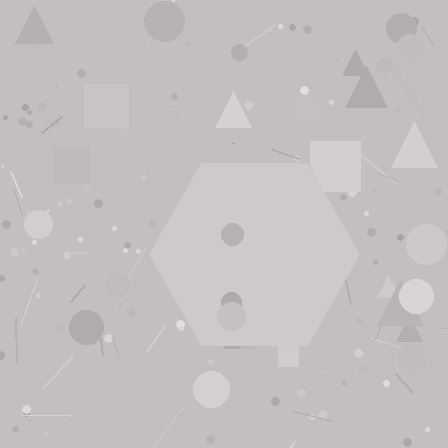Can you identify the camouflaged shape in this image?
The camouflaged shape is a hexagon.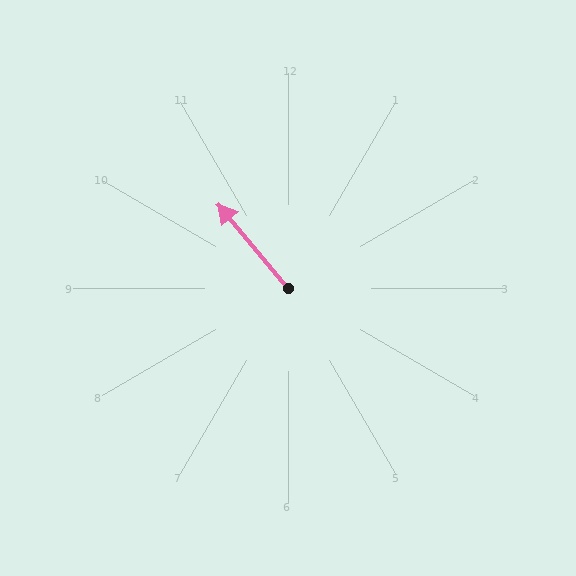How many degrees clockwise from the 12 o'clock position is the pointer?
Approximately 320 degrees.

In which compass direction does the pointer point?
Northwest.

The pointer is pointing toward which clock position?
Roughly 11 o'clock.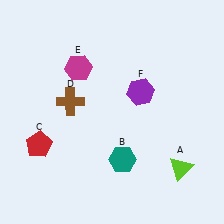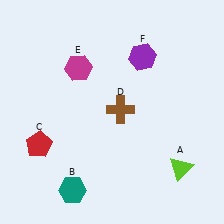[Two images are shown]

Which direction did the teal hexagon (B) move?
The teal hexagon (B) moved left.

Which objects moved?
The objects that moved are: the teal hexagon (B), the brown cross (D), the purple hexagon (F).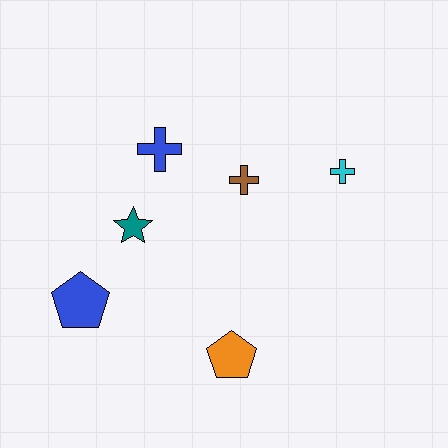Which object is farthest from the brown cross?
The blue pentagon is farthest from the brown cross.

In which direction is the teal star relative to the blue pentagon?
The teal star is above the blue pentagon.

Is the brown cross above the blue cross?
No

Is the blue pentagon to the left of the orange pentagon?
Yes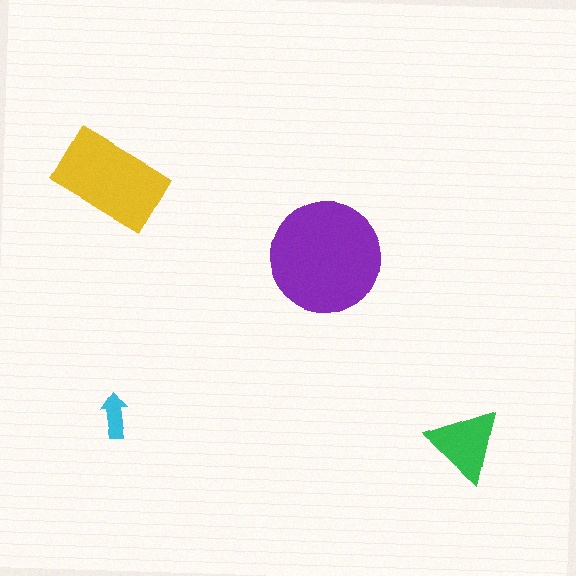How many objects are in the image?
There are 4 objects in the image.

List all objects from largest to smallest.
The purple circle, the yellow rectangle, the green triangle, the cyan arrow.